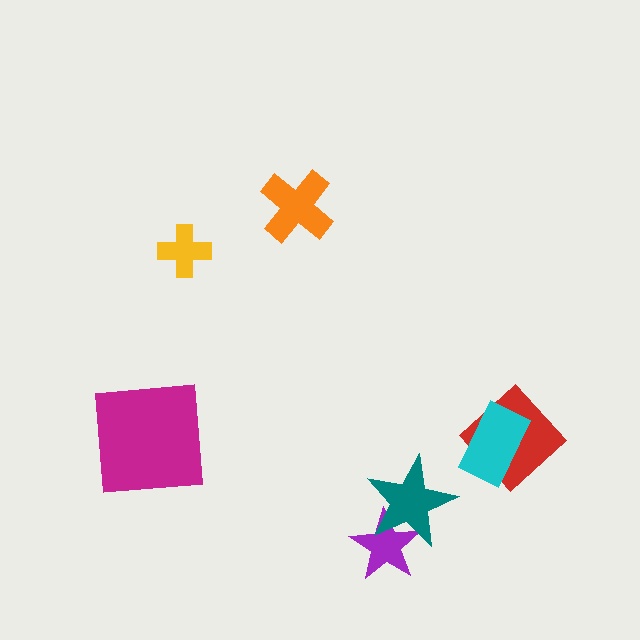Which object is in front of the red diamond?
The cyan rectangle is in front of the red diamond.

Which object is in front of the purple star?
The teal star is in front of the purple star.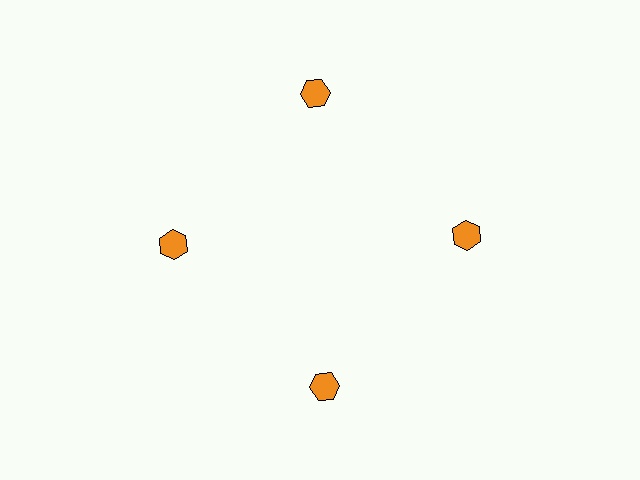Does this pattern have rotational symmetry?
Yes, this pattern has 4-fold rotational symmetry. It looks the same after rotating 90 degrees around the center.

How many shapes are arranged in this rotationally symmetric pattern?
There are 4 shapes, arranged in 4 groups of 1.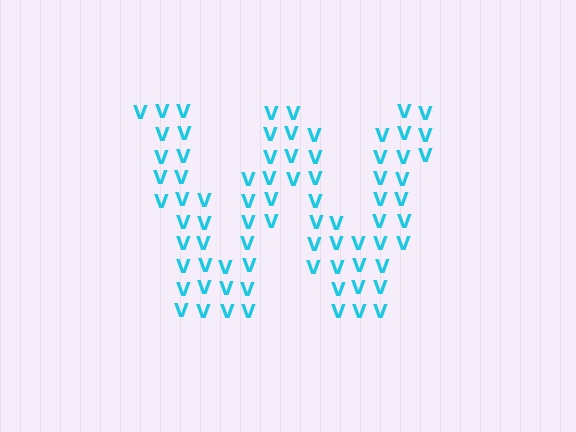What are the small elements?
The small elements are letter V's.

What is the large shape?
The large shape is the letter W.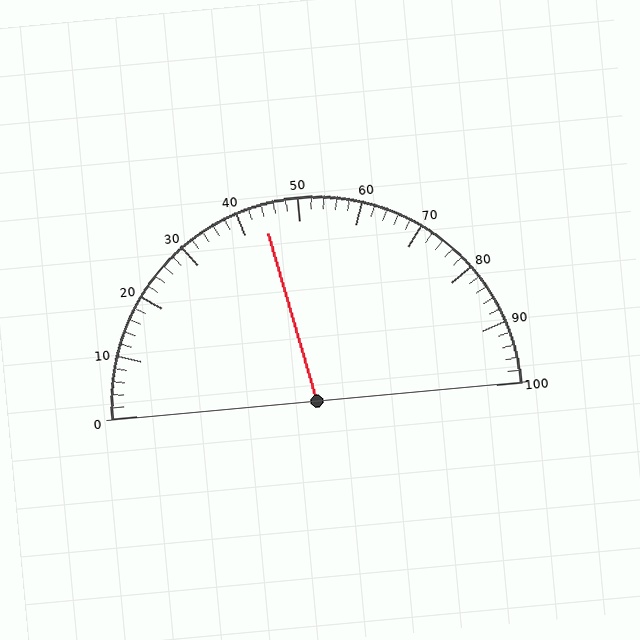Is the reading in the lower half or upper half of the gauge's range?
The reading is in the lower half of the range (0 to 100).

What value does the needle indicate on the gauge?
The needle indicates approximately 44.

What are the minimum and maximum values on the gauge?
The gauge ranges from 0 to 100.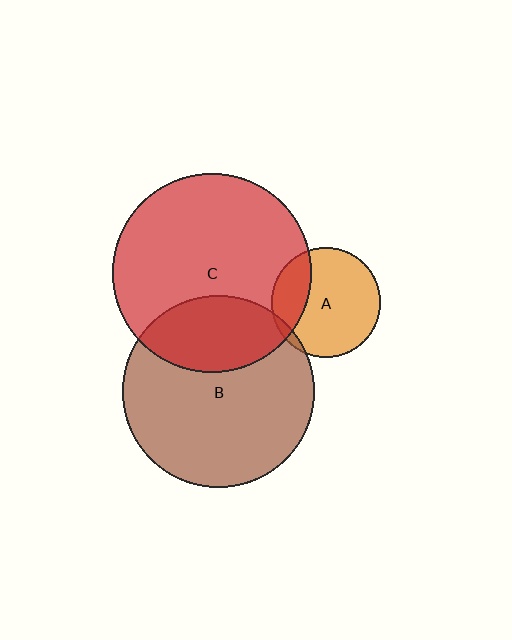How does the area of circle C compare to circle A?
Approximately 3.3 times.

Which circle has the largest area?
Circle C (red).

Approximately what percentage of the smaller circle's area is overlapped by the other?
Approximately 25%.